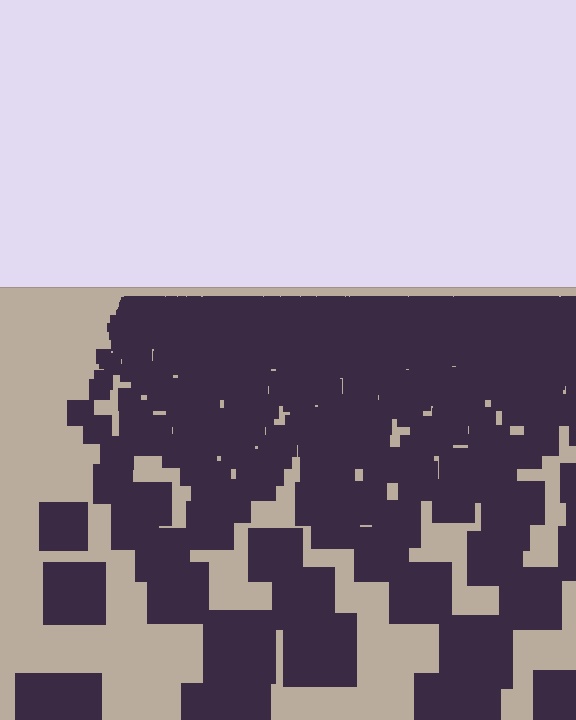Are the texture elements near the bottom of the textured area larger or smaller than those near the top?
Larger. Near the bottom, elements are closer to the viewer and appear at a bigger on-screen size.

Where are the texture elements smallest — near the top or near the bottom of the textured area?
Near the top.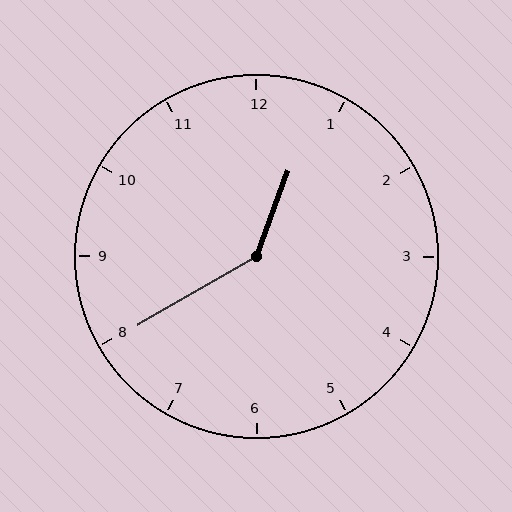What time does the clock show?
12:40.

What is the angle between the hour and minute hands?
Approximately 140 degrees.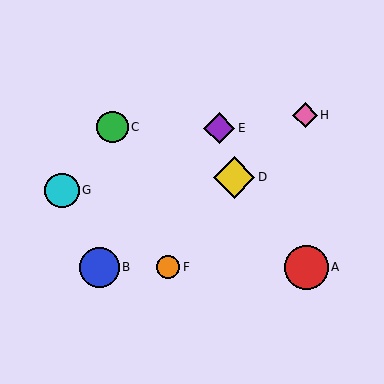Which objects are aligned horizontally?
Objects A, B, F are aligned horizontally.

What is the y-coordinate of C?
Object C is at y≈127.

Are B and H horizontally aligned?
No, B is at y≈267 and H is at y≈115.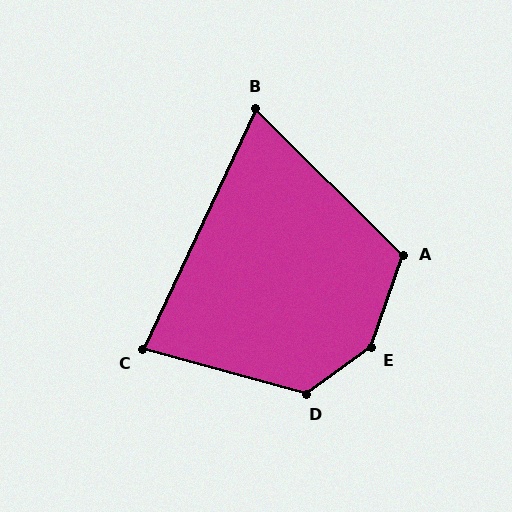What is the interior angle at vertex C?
Approximately 80 degrees (acute).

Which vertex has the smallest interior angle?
B, at approximately 70 degrees.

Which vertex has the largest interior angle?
E, at approximately 145 degrees.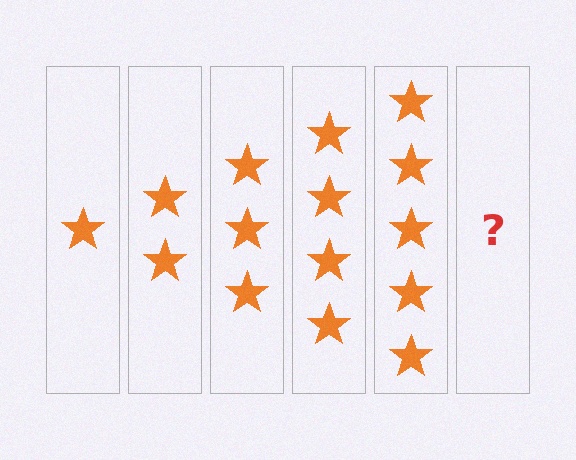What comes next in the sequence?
The next element should be 6 stars.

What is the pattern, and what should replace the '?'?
The pattern is that each step adds one more star. The '?' should be 6 stars.